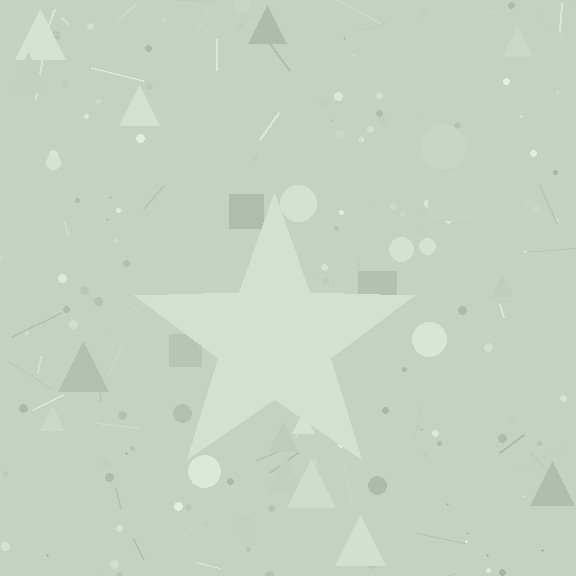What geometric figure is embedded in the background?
A star is embedded in the background.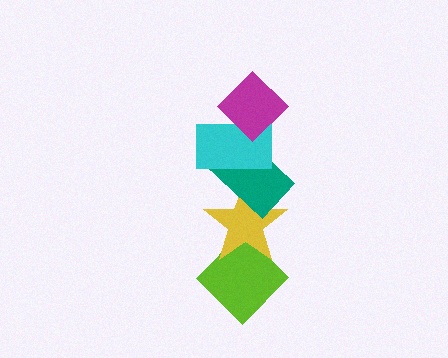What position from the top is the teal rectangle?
The teal rectangle is 3rd from the top.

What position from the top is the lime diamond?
The lime diamond is 5th from the top.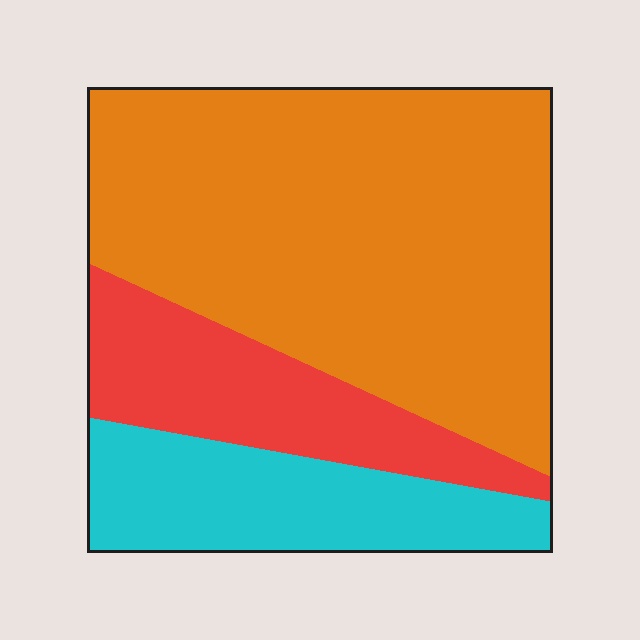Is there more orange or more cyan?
Orange.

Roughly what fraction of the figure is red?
Red takes up about one fifth (1/5) of the figure.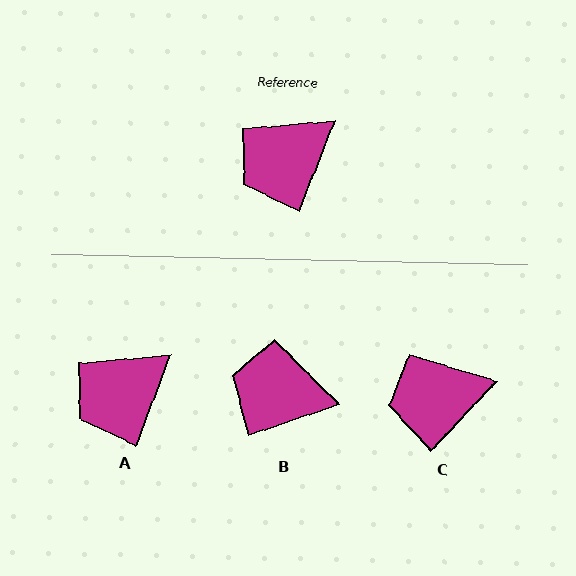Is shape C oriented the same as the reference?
No, it is off by about 22 degrees.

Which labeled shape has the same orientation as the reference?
A.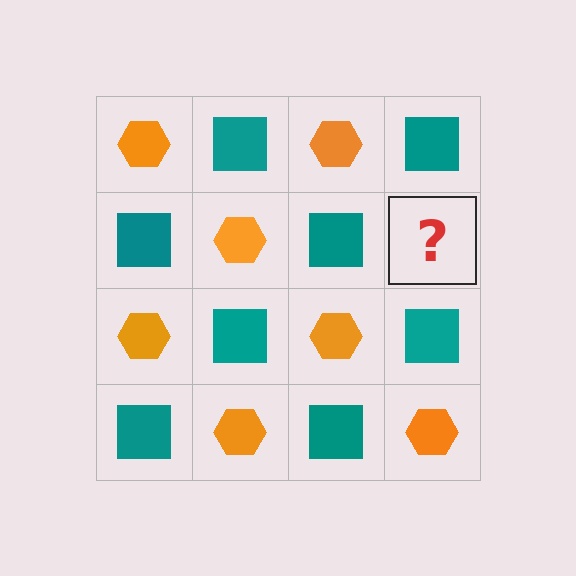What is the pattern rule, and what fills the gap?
The rule is that it alternates orange hexagon and teal square in a checkerboard pattern. The gap should be filled with an orange hexagon.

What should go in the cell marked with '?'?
The missing cell should contain an orange hexagon.